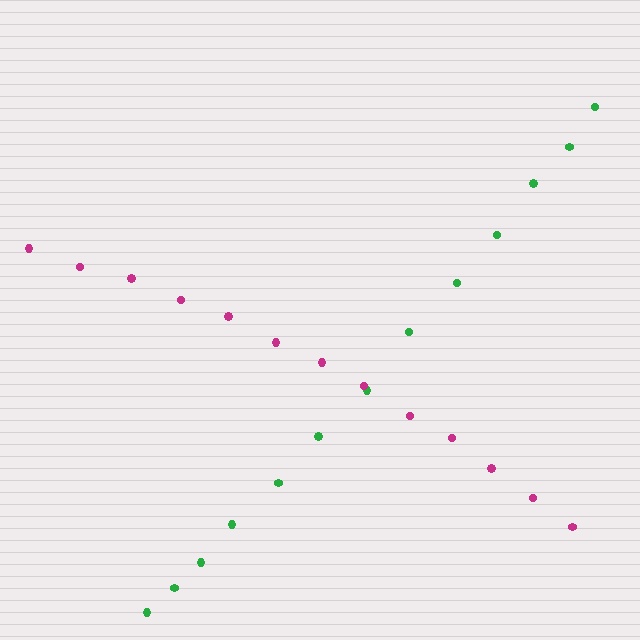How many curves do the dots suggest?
There are 2 distinct paths.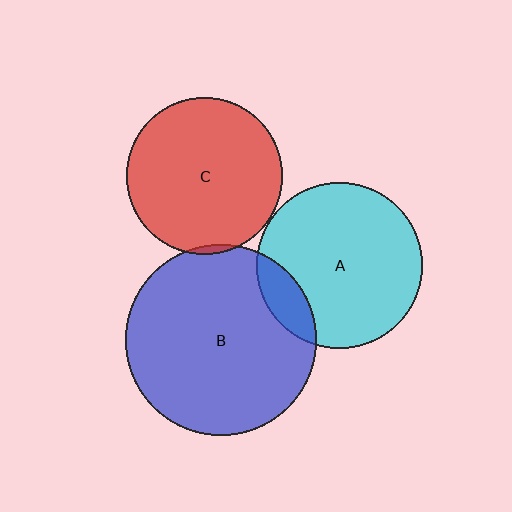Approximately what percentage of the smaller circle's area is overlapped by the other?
Approximately 5%.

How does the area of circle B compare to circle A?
Approximately 1.3 times.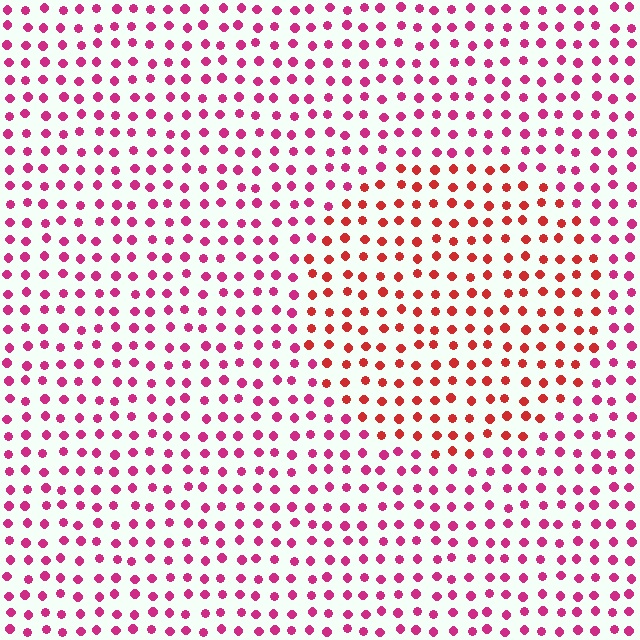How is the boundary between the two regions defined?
The boundary is defined purely by a slight shift in hue (about 33 degrees). Spacing, size, and orientation are identical on both sides.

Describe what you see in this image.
The image is filled with small magenta elements in a uniform arrangement. A circle-shaped region is visible where the elements are tinted to a slightly different hue, forming a subtle color boundary.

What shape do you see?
I see a circle.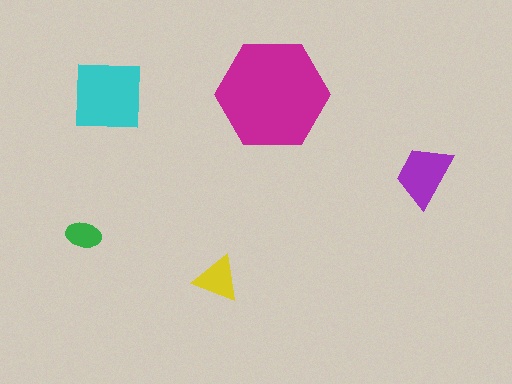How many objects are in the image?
There are 5 objects in the image.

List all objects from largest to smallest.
The magenta hexagon, the cyan square, the purple trapezoid, the yellow triangle, the green ellipse.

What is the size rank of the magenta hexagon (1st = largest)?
1st.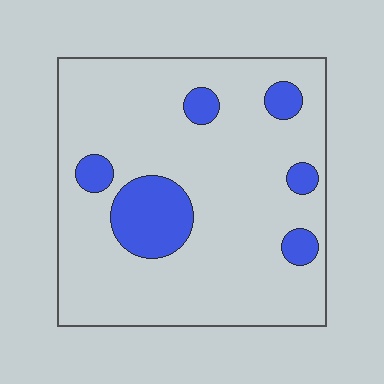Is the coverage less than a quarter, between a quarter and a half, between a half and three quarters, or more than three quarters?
Less than a quarter.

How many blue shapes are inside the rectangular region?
6.